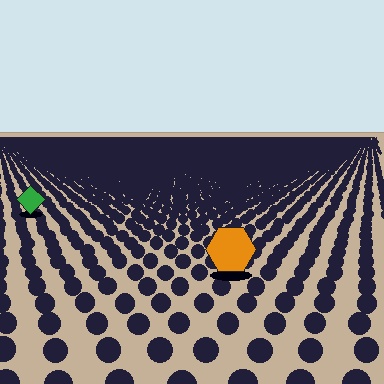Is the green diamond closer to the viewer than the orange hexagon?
No. The orange hexagon is closer — you can tell from the texture gradient: the ground texture is coarser near it.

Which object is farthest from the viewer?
The green diamond is farthest from the viewer. It appears smaller and the ground texture around it is denser.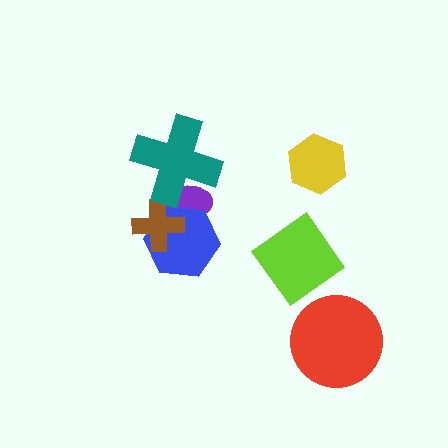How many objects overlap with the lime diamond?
0 objects overlap with the lime diamond.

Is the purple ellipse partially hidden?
Yes, it is partially covered by another shape.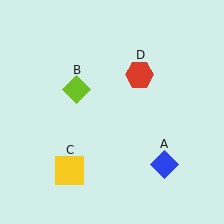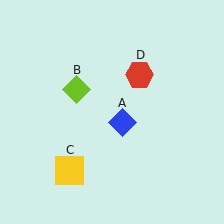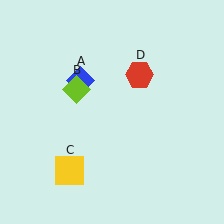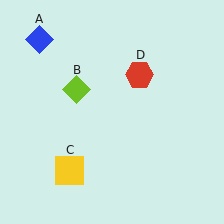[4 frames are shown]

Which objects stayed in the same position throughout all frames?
Lime diamond (object B) and yellow square (object C) and red hexagon (object D) remained stationary.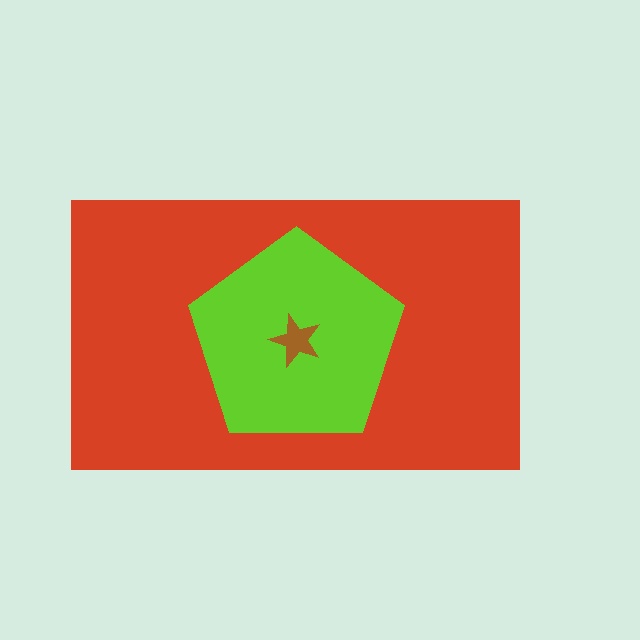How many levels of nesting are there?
3.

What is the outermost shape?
The red rectangle.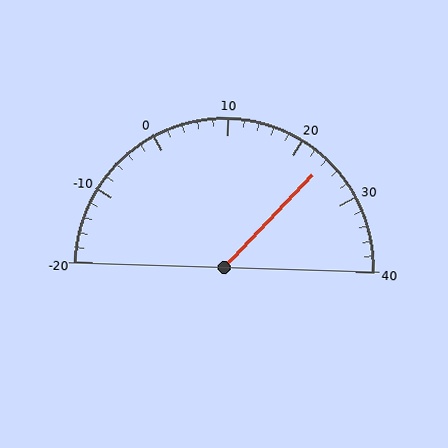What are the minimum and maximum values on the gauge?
The gauge ranges from -20 to 40.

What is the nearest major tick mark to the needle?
The nearest major tick mark is 20.